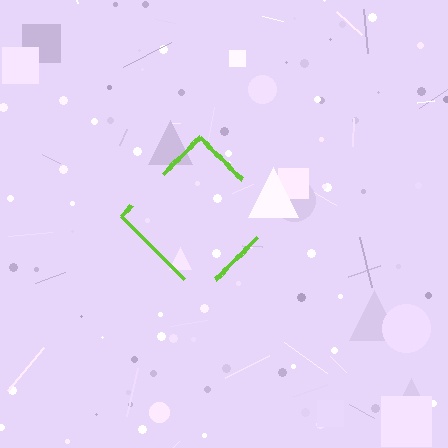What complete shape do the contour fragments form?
The contour fragments form a diamond.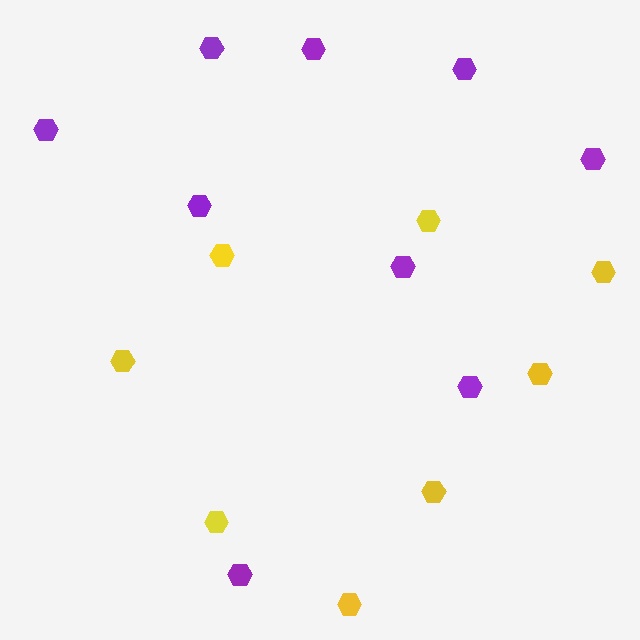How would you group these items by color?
There are 2 groups: one group of purple hexagons (9) and one group of yellow hexagons (8).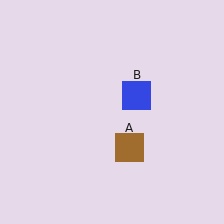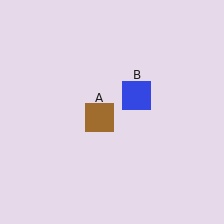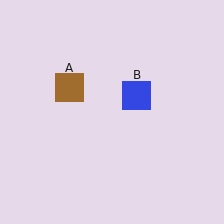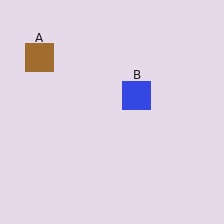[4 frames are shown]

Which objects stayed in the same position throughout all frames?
Blue square (object B) remained stationary.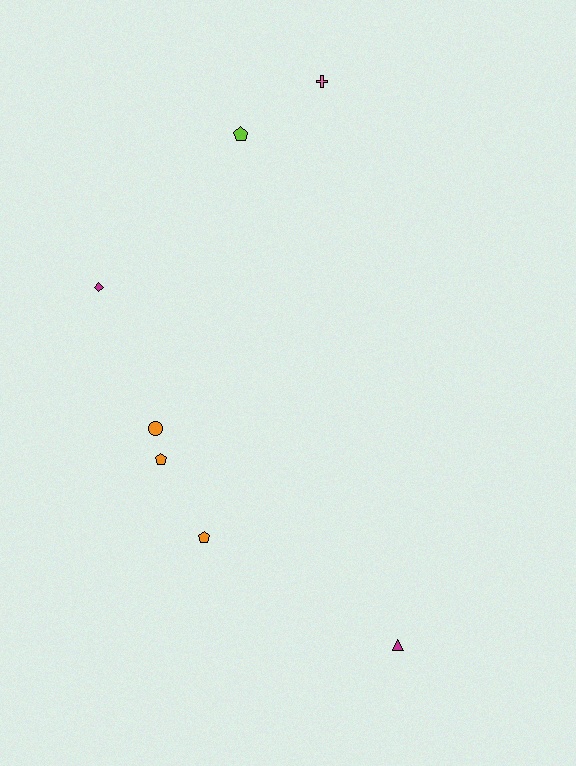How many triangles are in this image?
There is 1 triangle.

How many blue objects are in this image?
There are no blue objects.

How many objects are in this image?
There are 7 objects.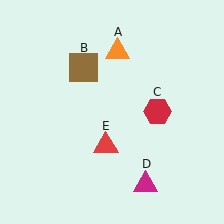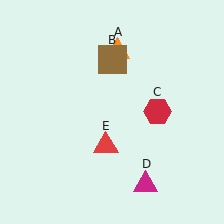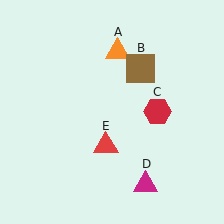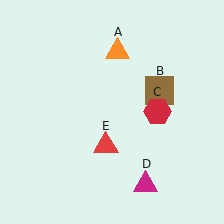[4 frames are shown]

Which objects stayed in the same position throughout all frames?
Orange triangle (object A) and red hexagon (object C) and magenta triangle (object D) and red triangle (object E) remained stationary.